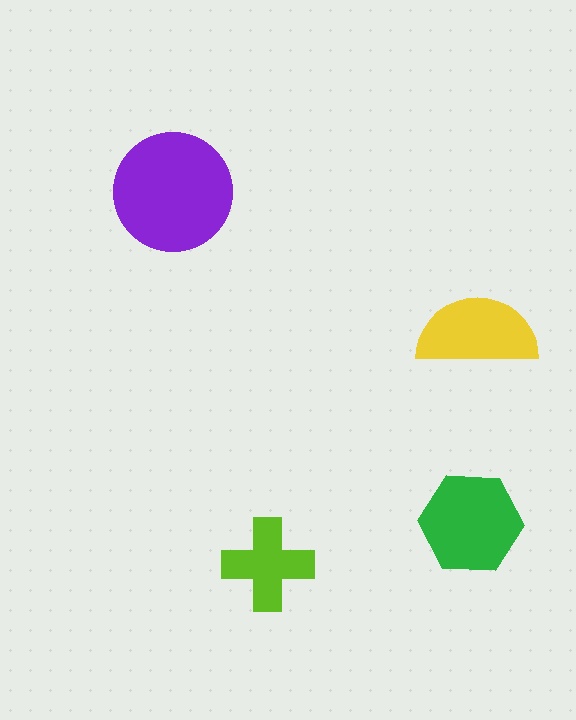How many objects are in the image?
There are 4 objects in the image.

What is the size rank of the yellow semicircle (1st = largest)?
3rd.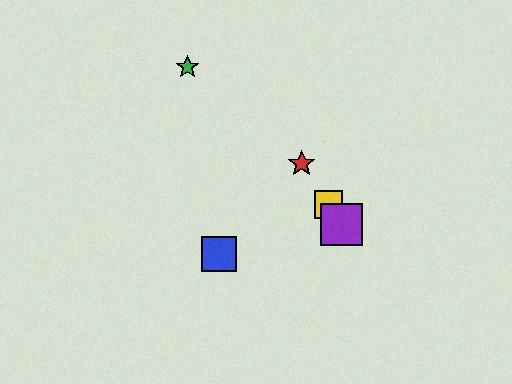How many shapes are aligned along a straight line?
3 shapes (the red star, the yellow square, the purple square) are aligned along a straight line.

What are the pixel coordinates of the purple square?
The purple square is at (342, 225).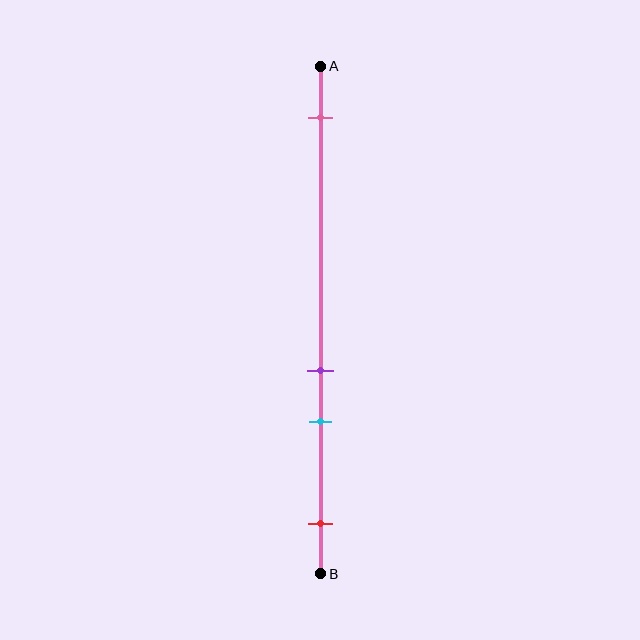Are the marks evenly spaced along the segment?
No, the marks are not evenly spaced.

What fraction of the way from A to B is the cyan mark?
The cyan mark is approximately 70% (0.7) of the way from A to B.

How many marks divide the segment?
There are 4 marks dividing the segment.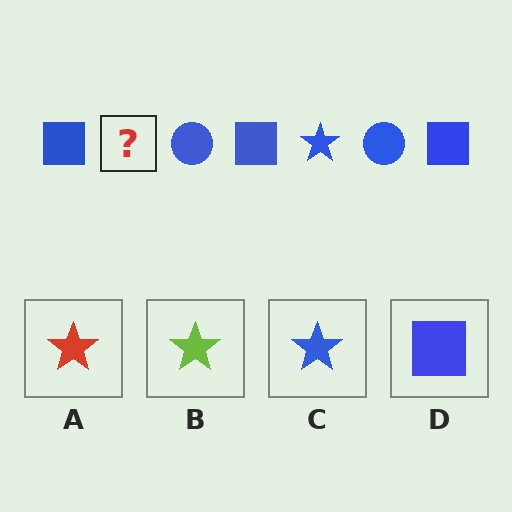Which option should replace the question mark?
Option C.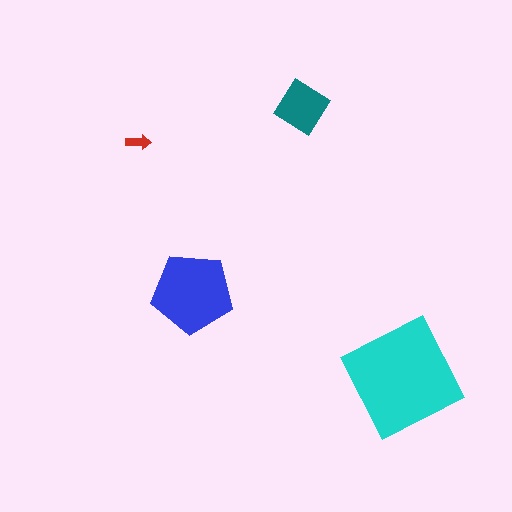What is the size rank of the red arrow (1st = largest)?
4th.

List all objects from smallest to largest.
The red arrow, the teal diamond, the blue pentagon, the cyan square.